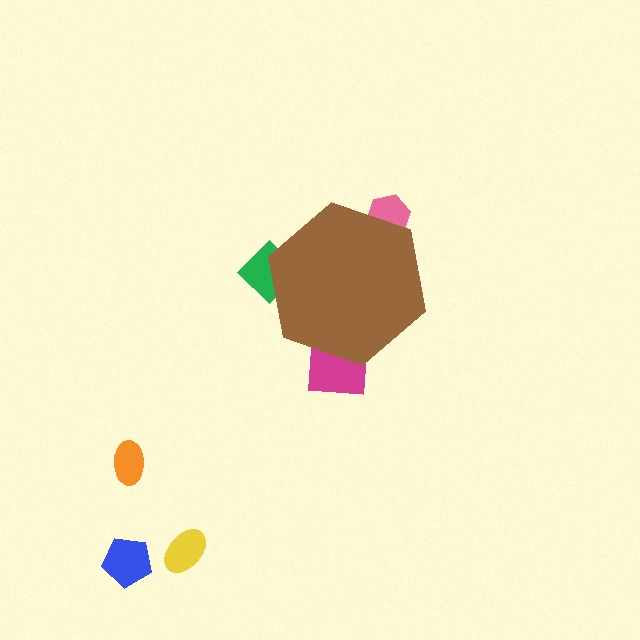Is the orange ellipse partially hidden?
No, the orange ellipse is fully visible.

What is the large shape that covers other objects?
A brown hexagon.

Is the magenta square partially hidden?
Yes, the magenta square is partially hidden behind the brown hexagon.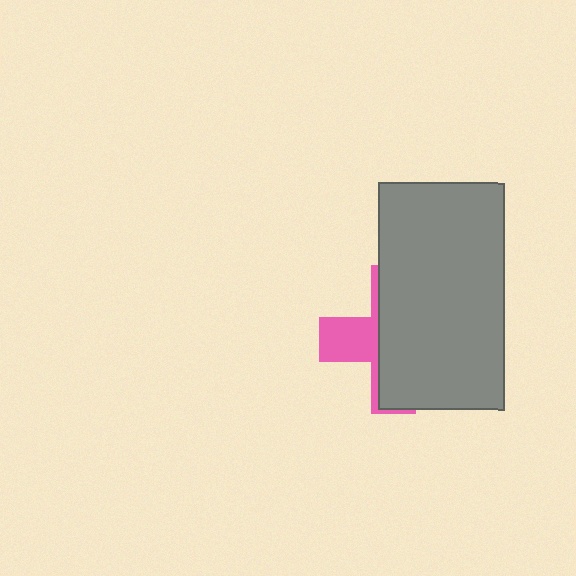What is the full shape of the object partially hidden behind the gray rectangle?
The partially hidden object is a pink cross.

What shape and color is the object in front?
The object in front is a gray rectangle.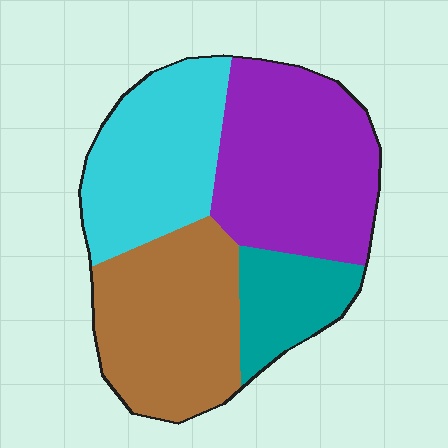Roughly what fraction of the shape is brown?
Brown takes up about one quarter (1/4) of the shape.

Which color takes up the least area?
Teal, at roughly 15%.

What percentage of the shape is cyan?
Cyan covers about 25% of the shape.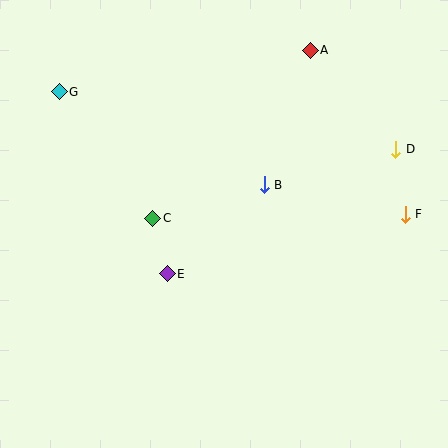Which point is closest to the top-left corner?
Point G is closest to the top-left corner.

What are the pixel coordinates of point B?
Point B is at (264, 185).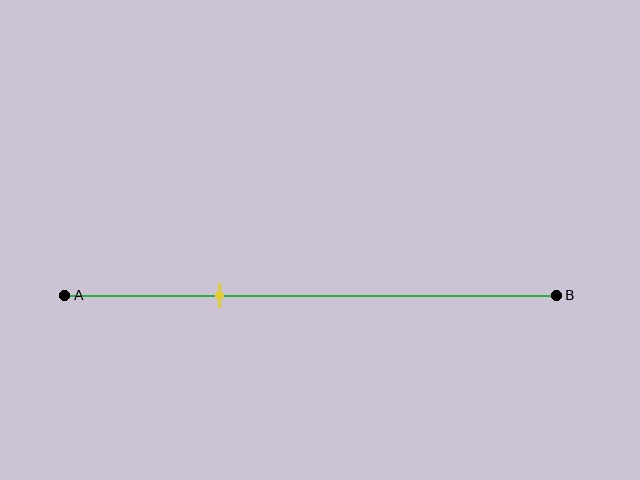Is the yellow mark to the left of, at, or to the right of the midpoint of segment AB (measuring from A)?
The yellow mark is to the left of the midpoint of segment AB.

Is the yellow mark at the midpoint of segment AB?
No, the mark is at about 30% from A, not at the 50% midpoint.